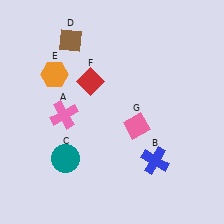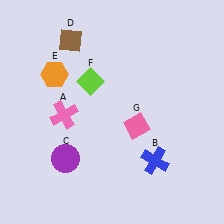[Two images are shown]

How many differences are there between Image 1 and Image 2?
There are 2 differences between the two images.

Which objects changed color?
C changed from teal to purple. F changed from red to lime.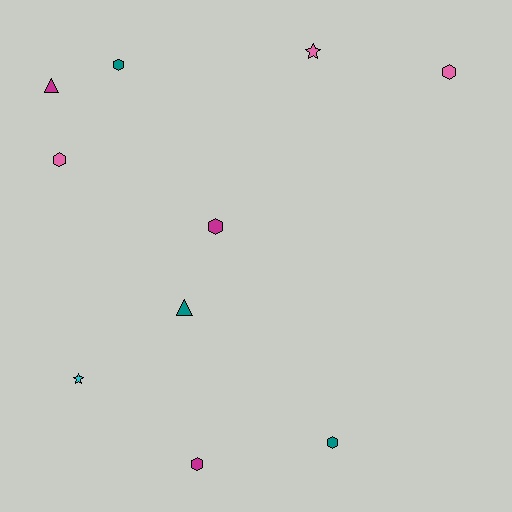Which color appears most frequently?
Magenta, with 3 objects.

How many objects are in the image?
There are 10 objects.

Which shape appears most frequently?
Hexagon, with 6 objects.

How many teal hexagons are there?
There are 2 teal hexagons.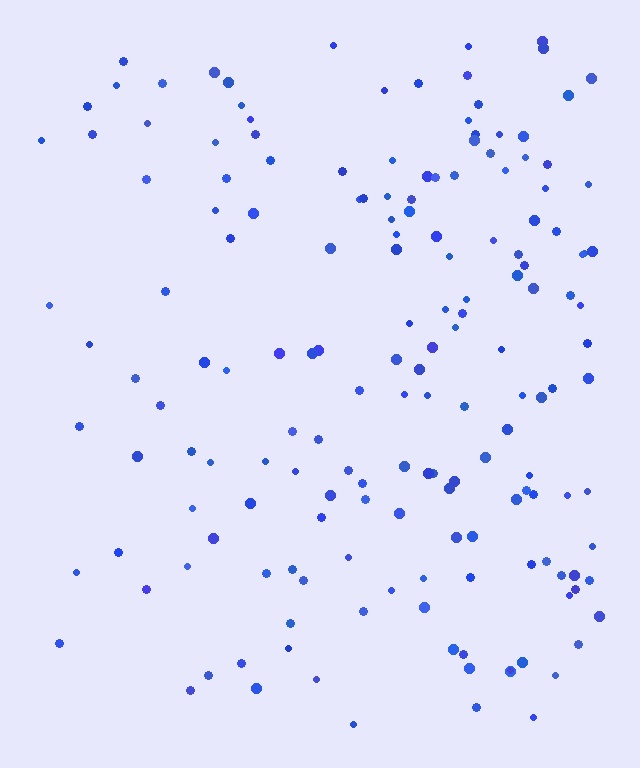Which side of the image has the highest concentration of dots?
The right.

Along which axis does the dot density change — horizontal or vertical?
Horizontal.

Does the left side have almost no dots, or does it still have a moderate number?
Still a moderate number, just noticeably fewer than the right.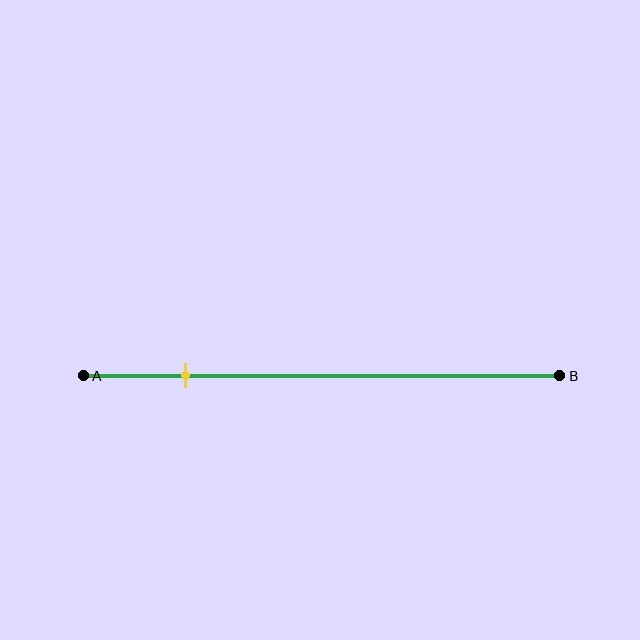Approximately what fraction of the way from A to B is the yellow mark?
The yellow mark is approximately 20% of the way from A to B.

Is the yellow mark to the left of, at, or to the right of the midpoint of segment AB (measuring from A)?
The yellow mark is to the left of the midpoint of segment AB.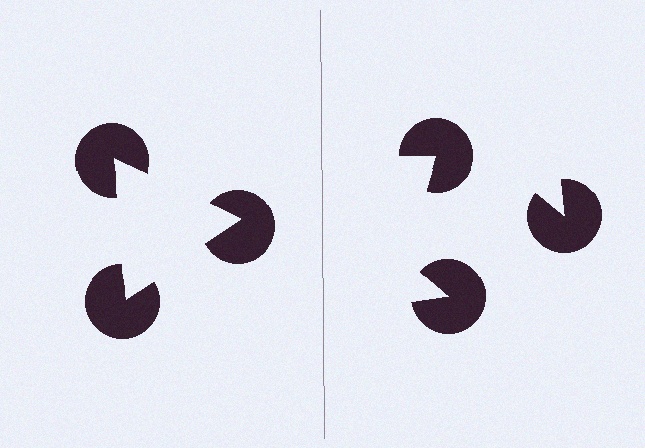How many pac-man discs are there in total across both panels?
6 — 3 on each side.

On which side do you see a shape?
An illusory triangle appears on the left side. On the right side the wedge cuts are rotated, so no coherent shape forms.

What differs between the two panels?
The pac-man discs are positioned identically on both sides; only the wedge orientations differ. On the left they align to a triangle; on the right they are misaligned.